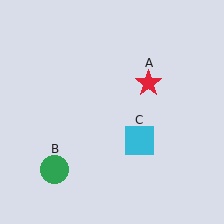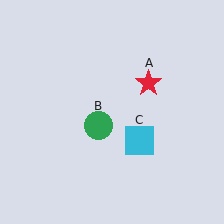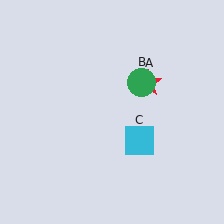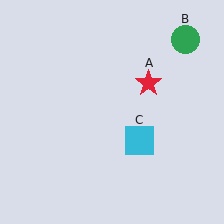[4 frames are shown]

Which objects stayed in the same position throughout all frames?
Red star (object A) and cyan square (object C) remained stationary.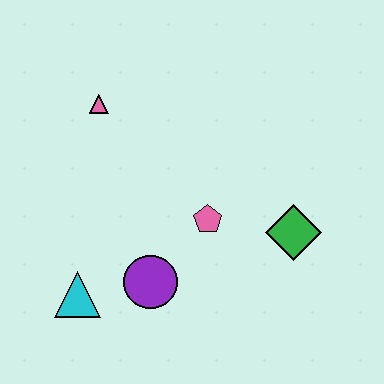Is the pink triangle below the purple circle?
No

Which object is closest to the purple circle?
The cyan triangle is closest to the purple circle.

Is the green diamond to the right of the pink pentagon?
Yes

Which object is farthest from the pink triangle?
The green diamond is farthest from the pink triangle.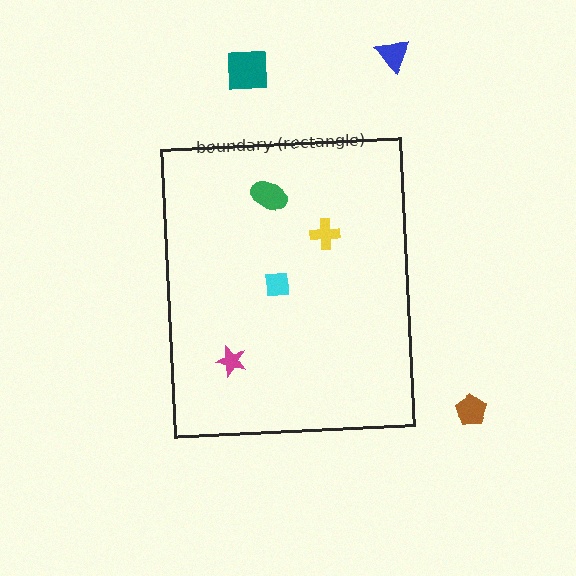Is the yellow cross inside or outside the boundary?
Inside.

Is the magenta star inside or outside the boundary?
Inside.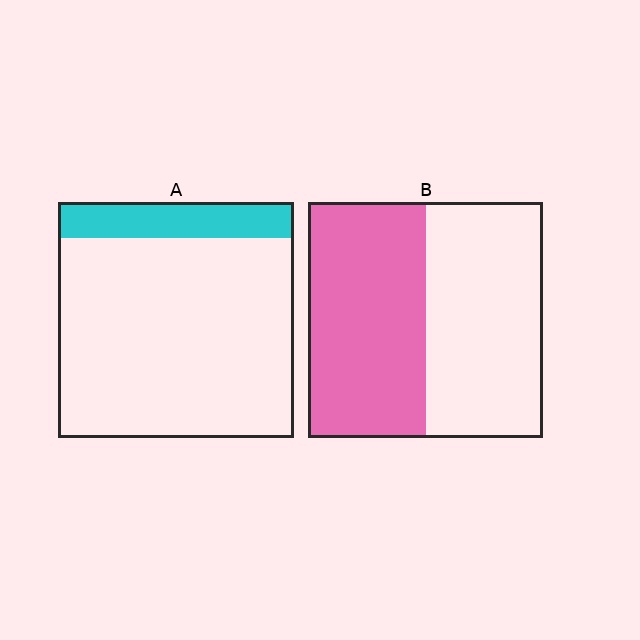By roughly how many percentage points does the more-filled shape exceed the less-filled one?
By roughly 35 percentage points (B over A).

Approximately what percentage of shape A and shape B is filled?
A is approximately 15% and B is approximately 50%.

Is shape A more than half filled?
No.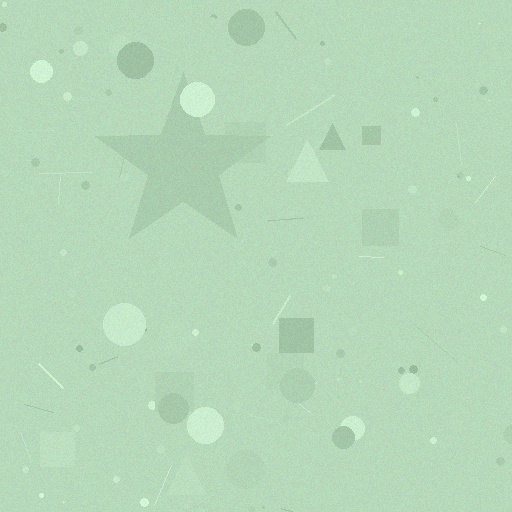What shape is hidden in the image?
A star is hidden in the image.